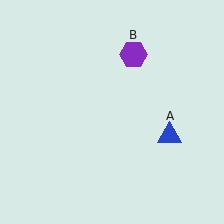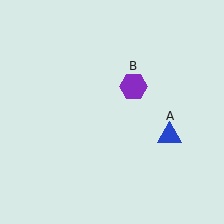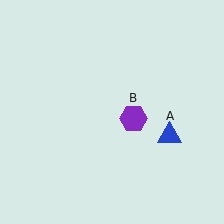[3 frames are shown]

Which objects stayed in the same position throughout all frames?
Blue triangle (object A) remained stationary.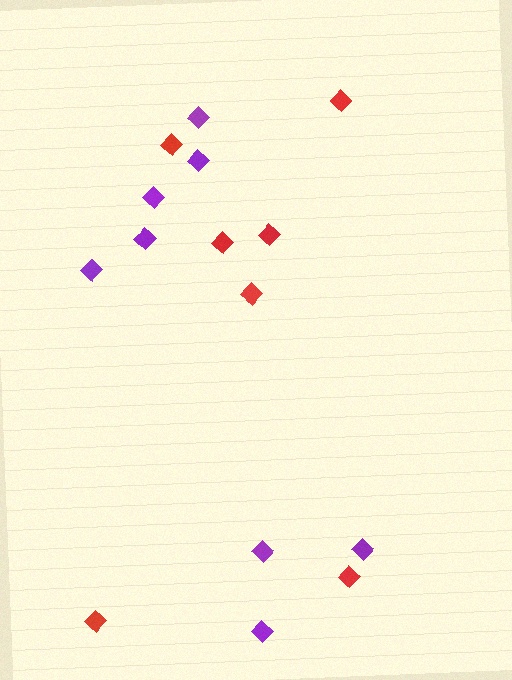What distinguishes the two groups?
There are 2 groups: one group of red diamonds (7) and one group of purple diamonds (8).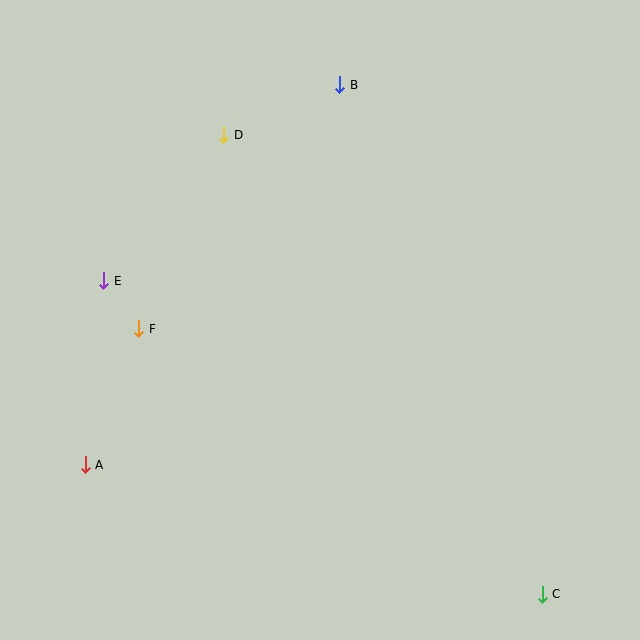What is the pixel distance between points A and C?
The distance between A and C is 475 pixels.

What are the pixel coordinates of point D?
Point D is at (224, 135).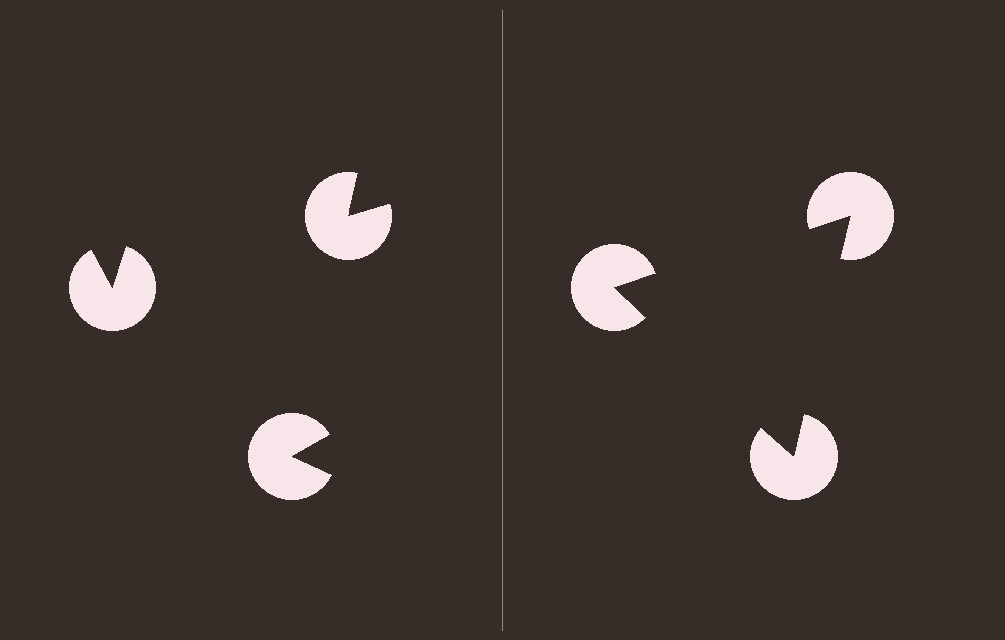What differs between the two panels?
The pac-man discs are positioned identically on both sides; only the wedge orientations differ. On the right they align to a triangle; on the left they are misaligned.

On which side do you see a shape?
An illusory triangle appears on the right side. On the left side the wedge cuts are rotated, so no coherent shape forms.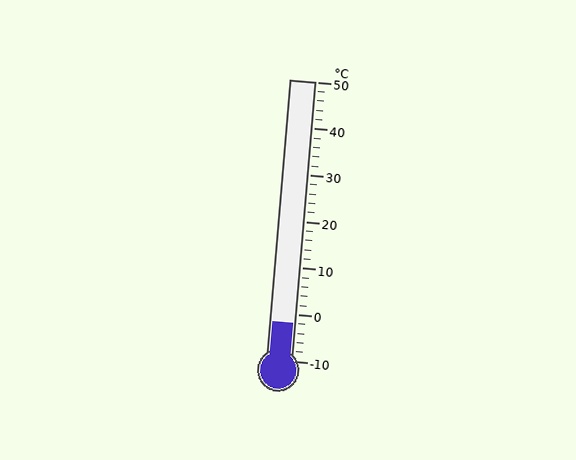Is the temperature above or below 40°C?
The temperature is below 40°C.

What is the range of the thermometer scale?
The thermometer scale ranges from -10°C to 50°C.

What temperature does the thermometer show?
The thermometer shows approximately -2°C.